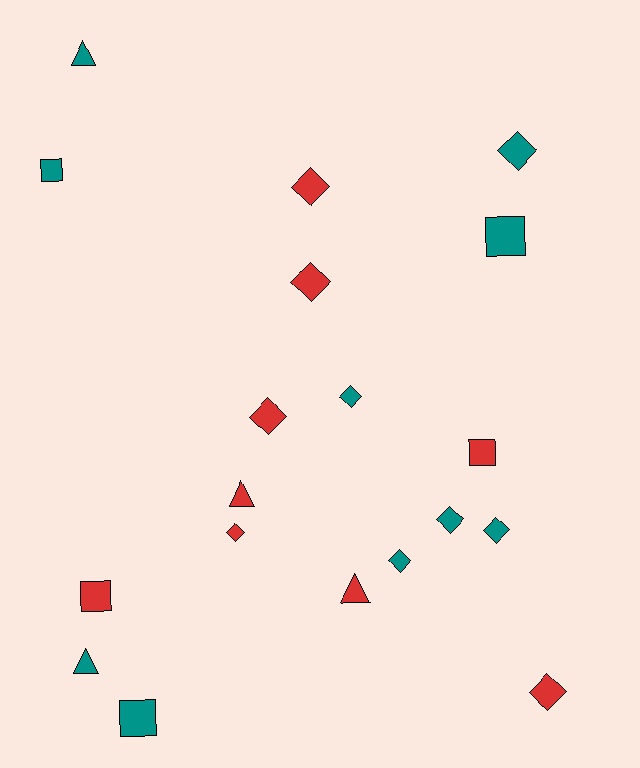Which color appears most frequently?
Teal, with 10 objects.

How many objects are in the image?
There are 19 objects.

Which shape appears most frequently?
Diamond, with 10 objects.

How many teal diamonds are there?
There are 5 teal diamonds.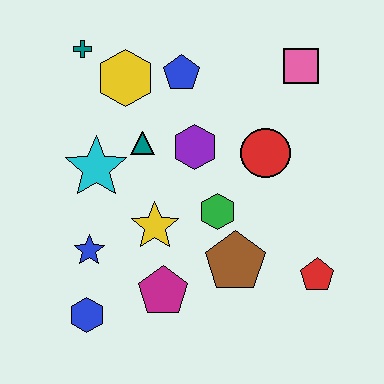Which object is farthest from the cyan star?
The red pentagon is farthest from the cyan star.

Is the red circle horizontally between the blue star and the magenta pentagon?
No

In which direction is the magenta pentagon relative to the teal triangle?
The magenta pentagon is below the teal triangle.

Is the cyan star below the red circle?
Yes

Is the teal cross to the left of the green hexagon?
Yes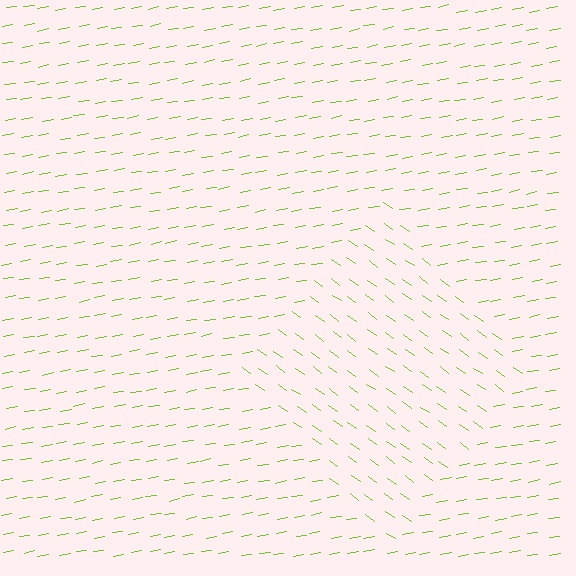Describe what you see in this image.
The image is filled with small lime line segments. A diamond region in the image has lines oriented differently from the surrounding lines, creating a visible texture boundary.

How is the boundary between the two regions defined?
The boundary is defined purely by a change in line orientation (approximately 45 degrees difference). All lines are the same color and thickness.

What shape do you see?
I see a diamond.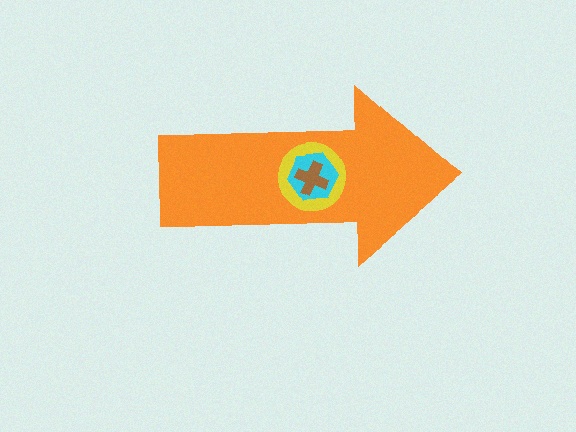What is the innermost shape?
The brown cross.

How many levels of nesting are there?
4.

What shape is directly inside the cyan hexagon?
The brown cross.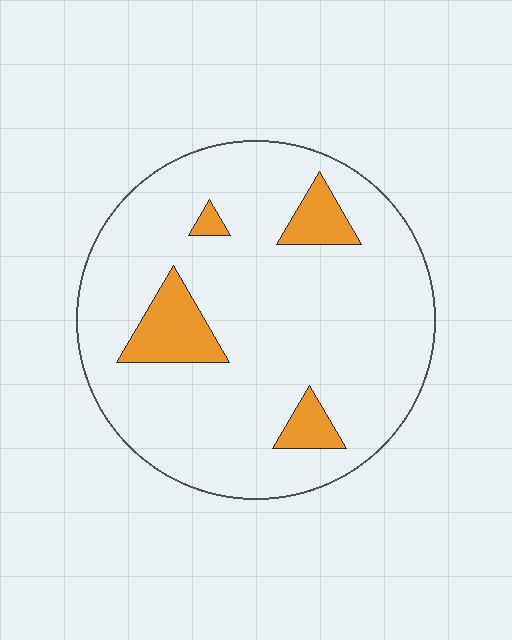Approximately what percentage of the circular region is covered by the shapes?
Approximately 10%.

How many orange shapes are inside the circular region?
4.